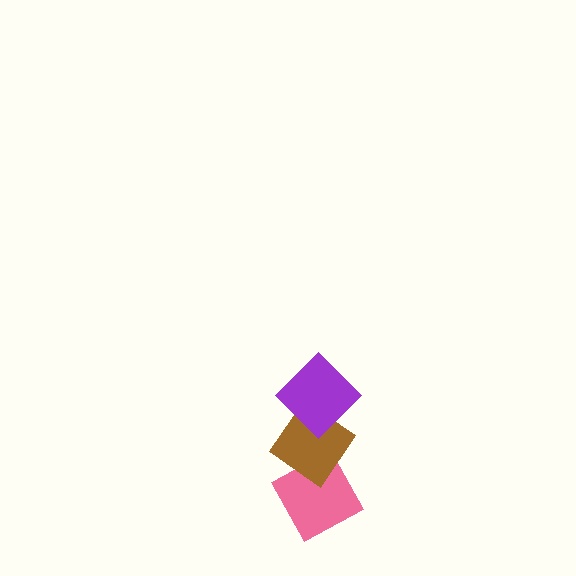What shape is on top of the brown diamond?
The purple diamond is on top of the brown diamond.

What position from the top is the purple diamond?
The purple diamond is 1st from the top.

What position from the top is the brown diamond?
The brown diamond is 2nd from the top.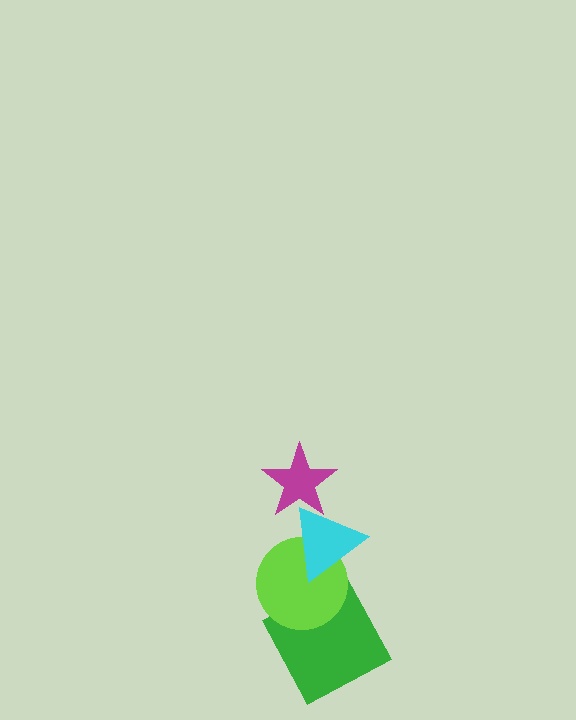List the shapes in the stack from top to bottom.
From top to bottom: the magenta star, the cyan triangle, the lime circle, the green square.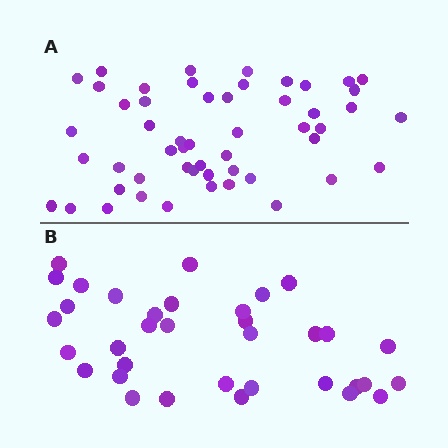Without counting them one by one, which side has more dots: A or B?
Region A (the top region) has more dots.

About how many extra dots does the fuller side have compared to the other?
Region A has approximately 15 more dots than region B.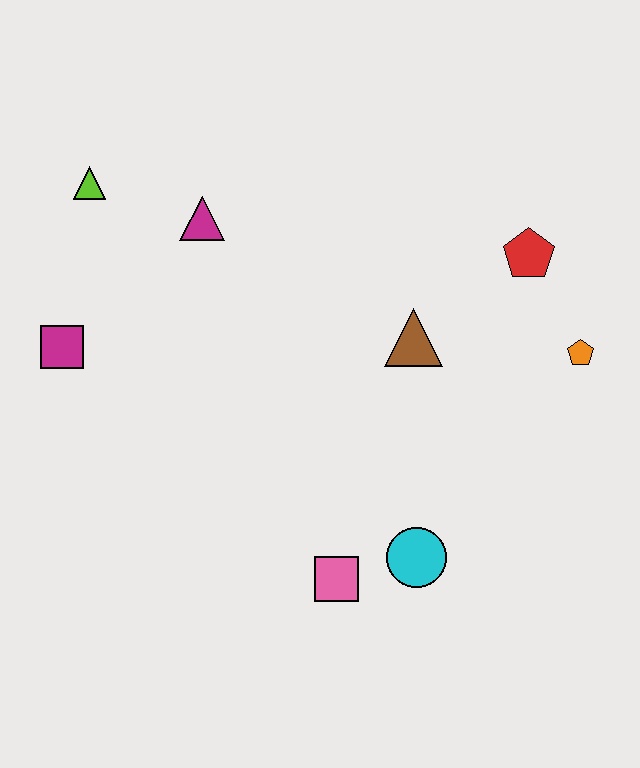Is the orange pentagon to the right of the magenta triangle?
Yes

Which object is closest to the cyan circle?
The pink square is closest to the cyan circle.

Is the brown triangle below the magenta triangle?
Yes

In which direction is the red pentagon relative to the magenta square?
The red pentagon is to the right of the magenta square.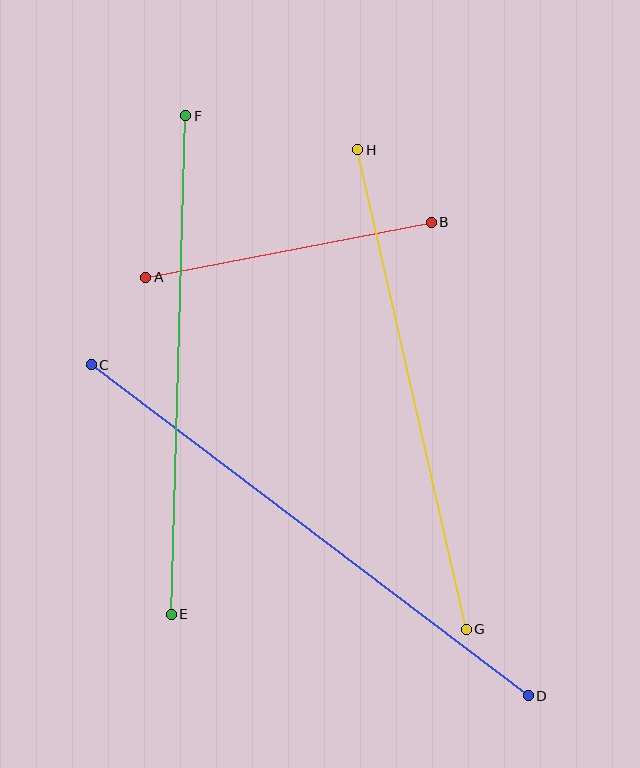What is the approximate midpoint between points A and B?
The midpoint is at approximately (289, 250) pixels.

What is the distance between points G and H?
The distance is approximately 492 pixels.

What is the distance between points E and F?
The distance is approximately 499 pixels.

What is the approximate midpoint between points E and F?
The midpoint is at approximately (178, 365) pixels.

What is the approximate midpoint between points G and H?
The midpoint is at approximately (412, 389) pixels.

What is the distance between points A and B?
The distance is approximately 291 pixels.